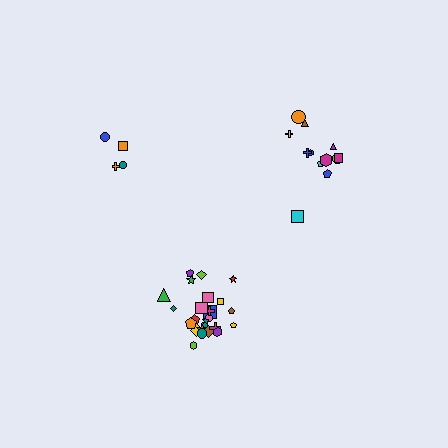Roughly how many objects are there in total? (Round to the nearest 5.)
Roughly 40 objects in total.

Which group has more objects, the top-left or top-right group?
The top-right group.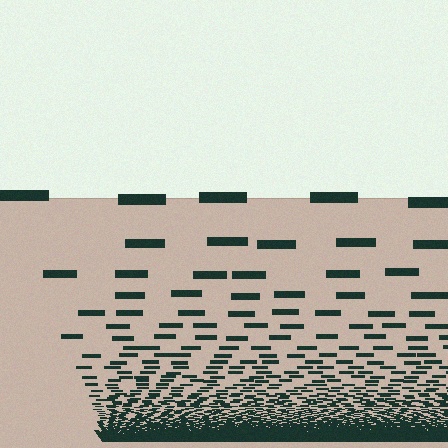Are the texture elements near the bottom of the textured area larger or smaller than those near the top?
Smaller. The gradient is inverted — elements near the bottom are smaller and denser.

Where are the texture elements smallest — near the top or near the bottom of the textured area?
Near the bottom.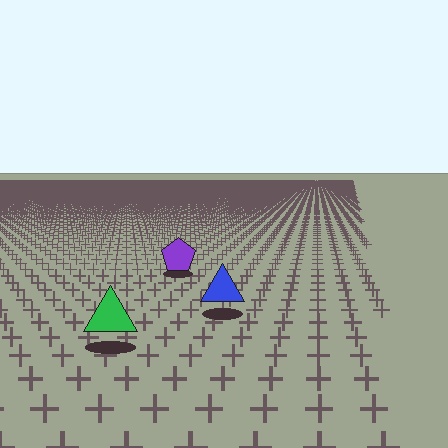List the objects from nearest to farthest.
From nearest to farthest: the green triangle, the blue triangle, the purple pentagon.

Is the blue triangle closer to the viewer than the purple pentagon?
Yes. The blue triangle is closer — you can tell from the texture gradient: the ground texture is coarser near it.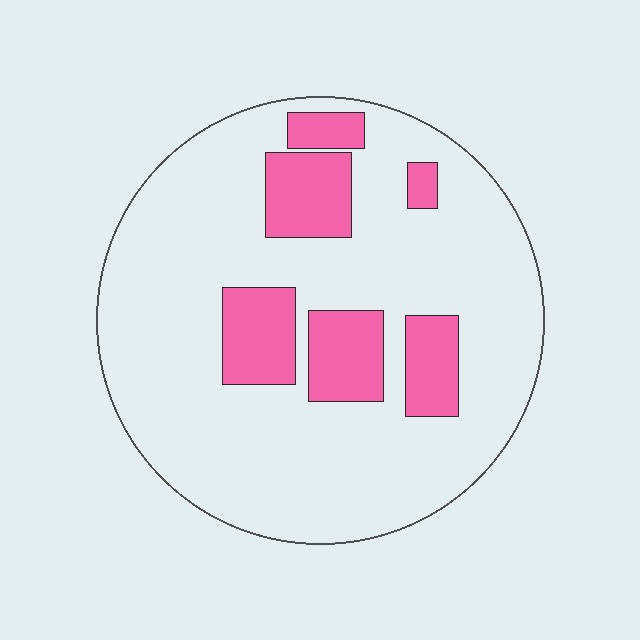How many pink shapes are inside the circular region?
6.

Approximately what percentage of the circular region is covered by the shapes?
Approximately 20%.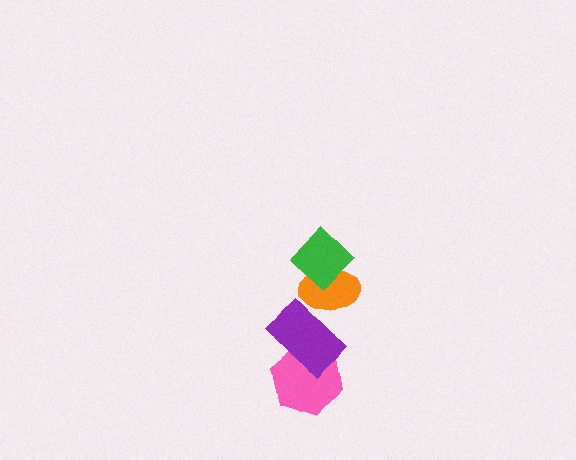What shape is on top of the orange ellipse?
The green diamond is on top of the orange ellipse.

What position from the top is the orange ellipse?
The orange ellipse is 2nd from the top.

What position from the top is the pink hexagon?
The pink hexagon is 4th from the top.